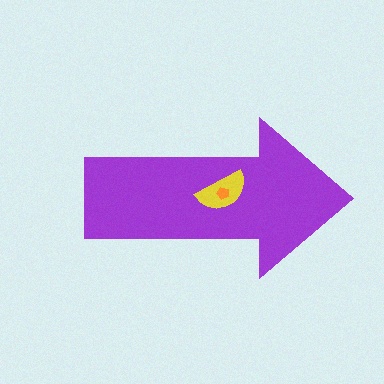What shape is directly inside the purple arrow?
The yellow semicircle.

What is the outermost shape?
The purple arrow.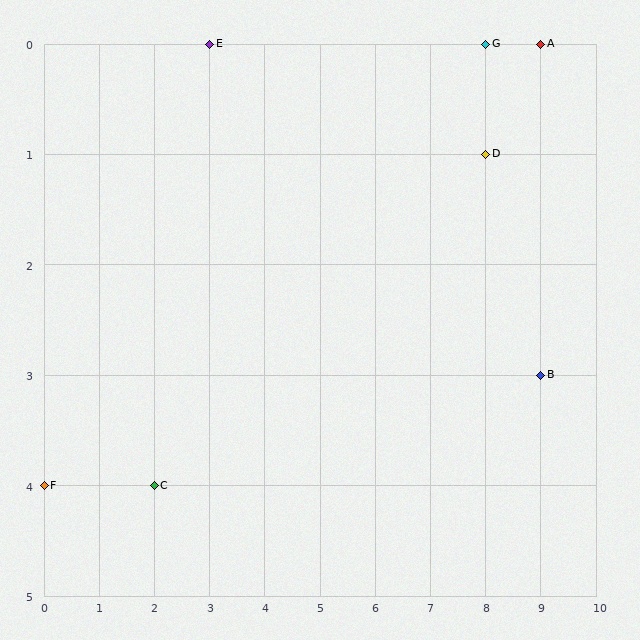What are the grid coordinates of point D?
Point D is at grid coordinates (8, 1).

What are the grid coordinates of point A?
Point A is at grid coordinates (9, 0).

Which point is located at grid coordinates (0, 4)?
Point F is at (0, 4).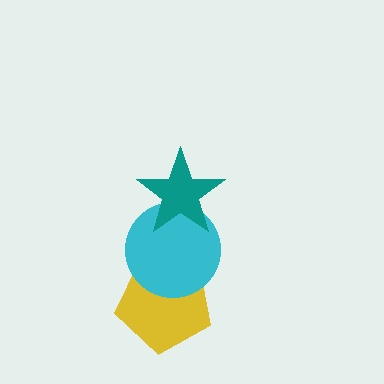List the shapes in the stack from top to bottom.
From top to bottom: the teal star, the cyan circle, the yellow pentagon.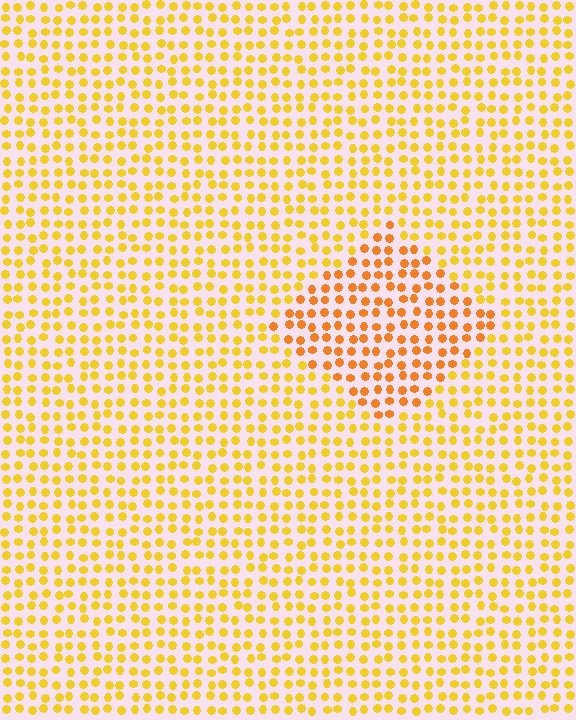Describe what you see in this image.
The image is filled with small yellow elements in a uniform arrangement. A diamond-shaped region is visible where the elements are tinted to a slightly different hue, forming a subtle color boundary.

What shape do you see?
I see a diamond.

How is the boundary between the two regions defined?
The boundary is defined purely by a slight shift in hue (about 24 degrees). Spacing, size, and orientation are identical on both sides.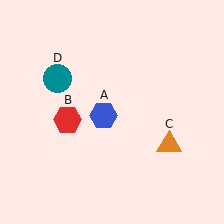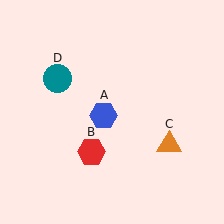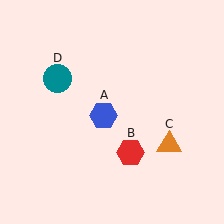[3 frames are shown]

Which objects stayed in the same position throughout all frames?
Blue hexagon (object A) and orange triangle (object C) and teal circle (object D) remained stationary.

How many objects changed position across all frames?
1 object changed position: red hexagon (object B).